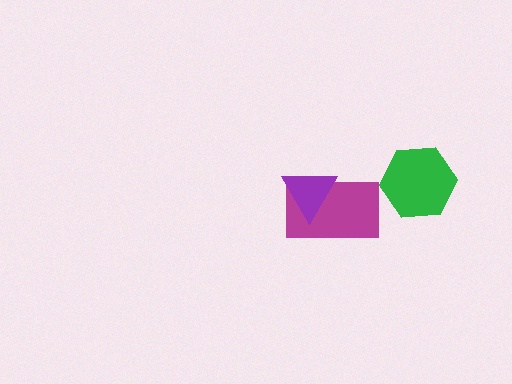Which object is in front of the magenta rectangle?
The purple triangle is in front of the magenta rectangle.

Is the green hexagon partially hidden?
No, no other shape covers it.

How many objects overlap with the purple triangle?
1 object overlaps with the purple triangle.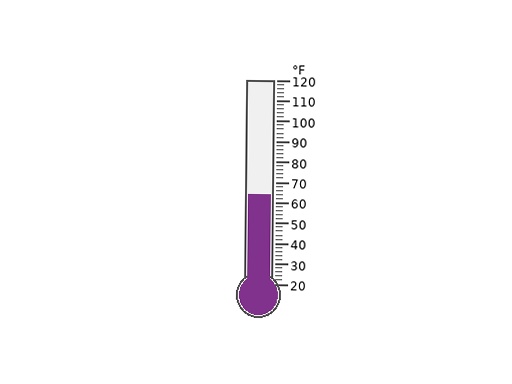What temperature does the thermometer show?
The thermometer shows approximately 64°F.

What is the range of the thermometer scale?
The thermometer scale ranges from 20°F to 120°F.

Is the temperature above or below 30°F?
The temperature is above 30°F.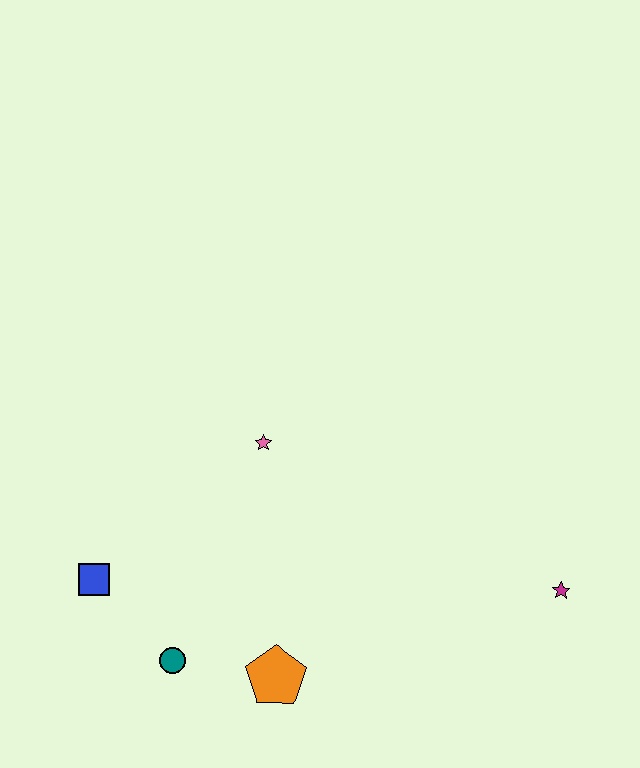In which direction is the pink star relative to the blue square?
The pink star is to the right of the blue square.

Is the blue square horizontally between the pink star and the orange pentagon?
No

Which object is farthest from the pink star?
The magenta star is farthest from the pink star.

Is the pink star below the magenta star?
No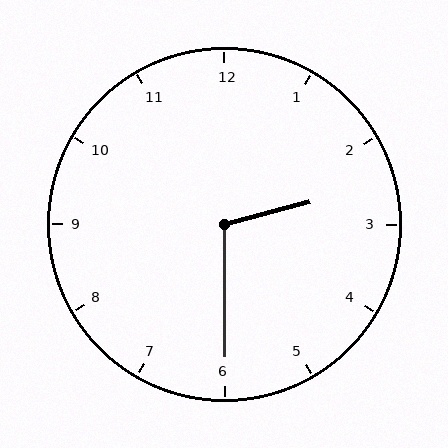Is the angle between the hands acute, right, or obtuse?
It is obtuse.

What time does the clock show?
2:30.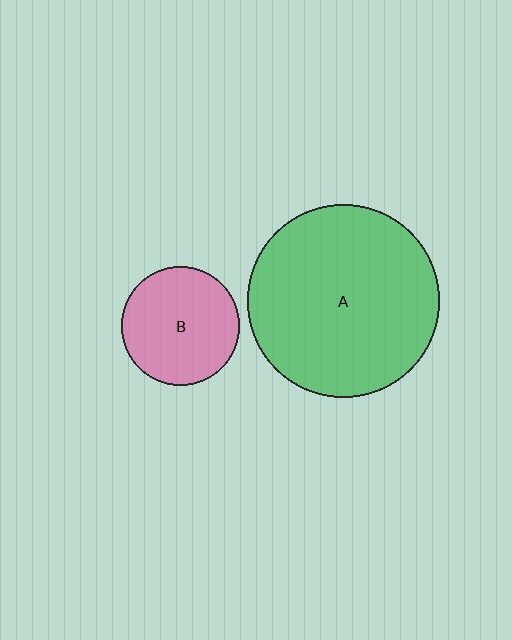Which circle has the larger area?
Circle A (green).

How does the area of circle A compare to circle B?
Approximately 2.6 times.